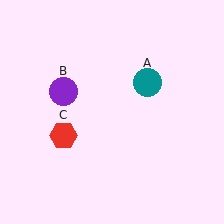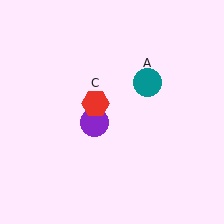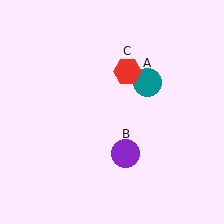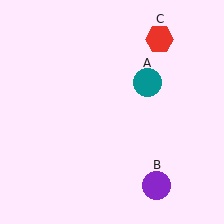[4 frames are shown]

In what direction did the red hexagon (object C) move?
The red hexagon (object C) moved up and to the right.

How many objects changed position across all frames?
2 objects changed position: purple circle (object B), red hexagon (object C).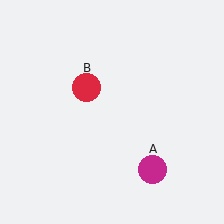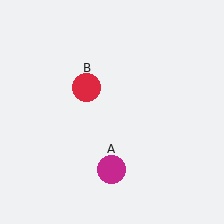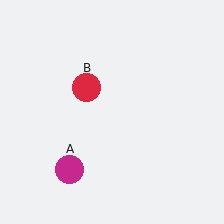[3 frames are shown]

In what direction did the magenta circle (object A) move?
The magenta circle (object A) moved left.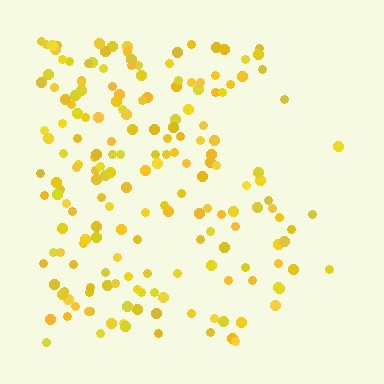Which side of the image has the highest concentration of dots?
The left.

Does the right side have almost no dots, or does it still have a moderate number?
Still a moderate number, just noticeably fewer than the left.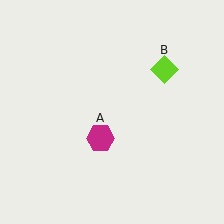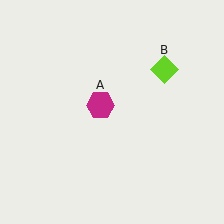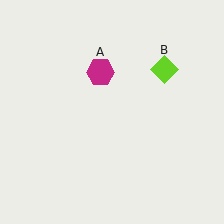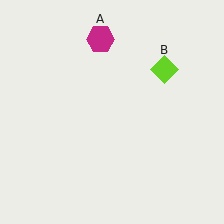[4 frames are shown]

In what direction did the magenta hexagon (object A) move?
The magenta hexagon (object A) moved up.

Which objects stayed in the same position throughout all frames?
Lime diamond (object B) remained stationary.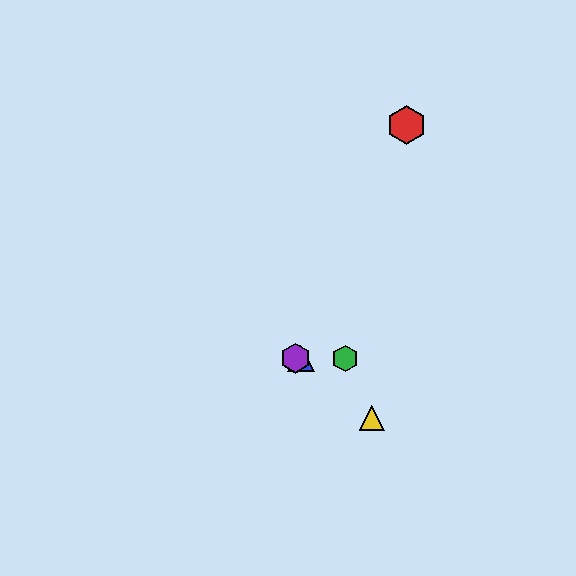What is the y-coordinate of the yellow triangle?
The yellow triangle is at y≈418.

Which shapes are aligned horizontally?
The blue triangle, the green hexagon, the purple hexagon are aligned horizontally.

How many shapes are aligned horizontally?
3 shapes (the blue triangle, the green hexagon, the purple hexagon) are aligned horizontally.